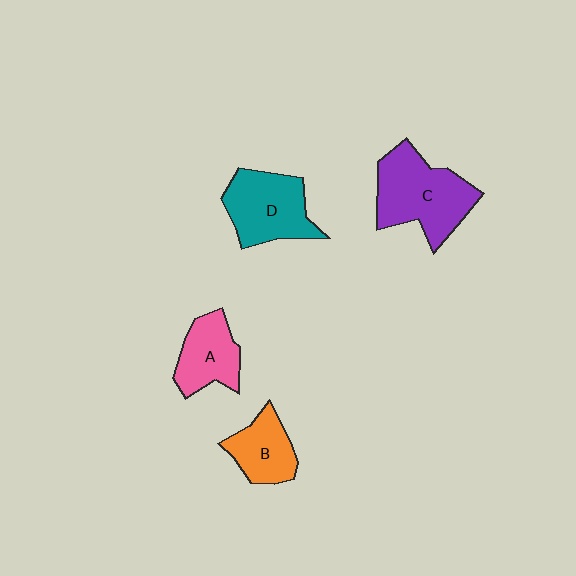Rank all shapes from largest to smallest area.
From largest to smallest: C (purple), D (teal), A (pink), B (orange).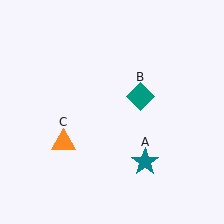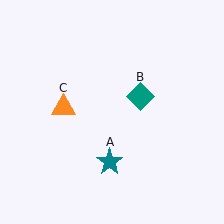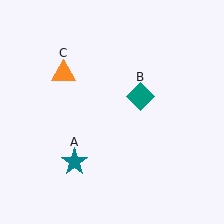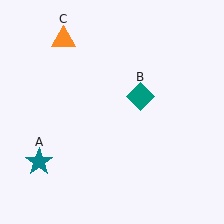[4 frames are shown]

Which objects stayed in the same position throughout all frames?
Teal diamond (object B) remained stationary.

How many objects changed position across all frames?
2 objects changed position: teal star (object A), orange triangle (object C).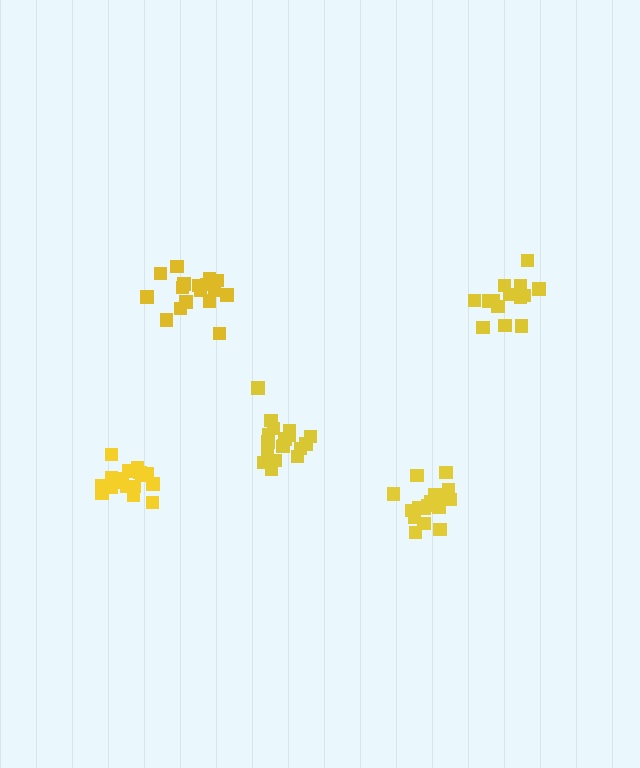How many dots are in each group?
Group 1: 17 dots, Group 2: 18 dots, Group 3: 18 dots, Group 4: 17 dots, Group 5: 14 dots (84 total).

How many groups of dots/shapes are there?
There are 5 groups.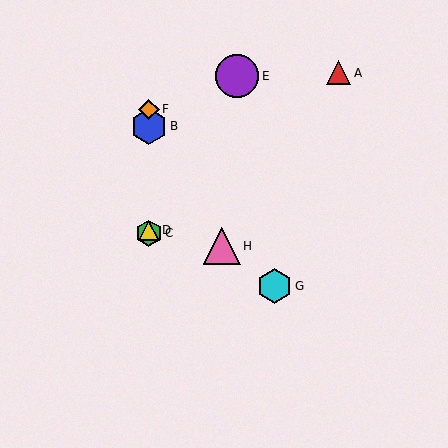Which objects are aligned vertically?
Objects B, C, D, F are aligned vertically.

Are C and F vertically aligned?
Yes, both are at x≈149.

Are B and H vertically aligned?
No, B is at x≈149 and H is at x≈222.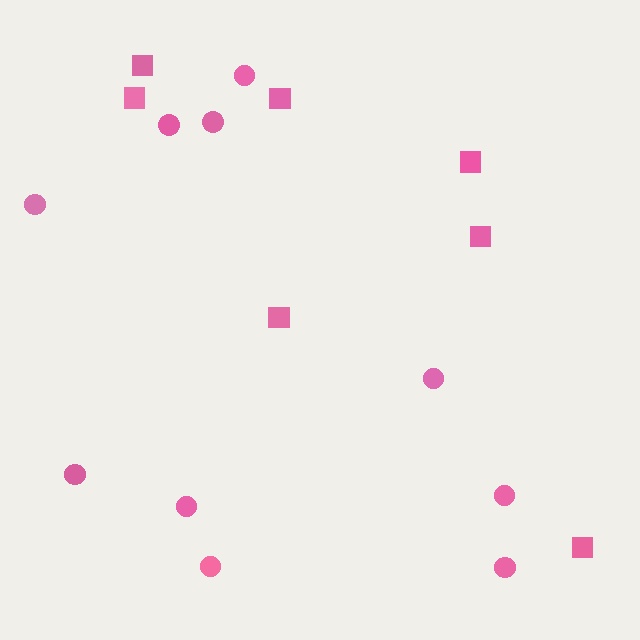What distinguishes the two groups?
There are 2 groups: one group of squares (7) and one group of circles (10).